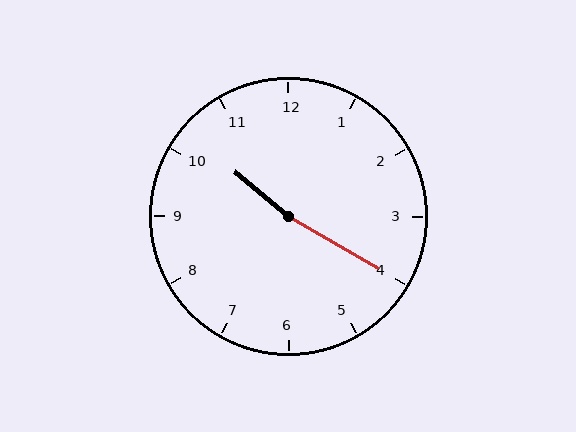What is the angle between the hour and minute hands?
Approximately 170 degrees.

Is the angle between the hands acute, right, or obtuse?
It is obtuse.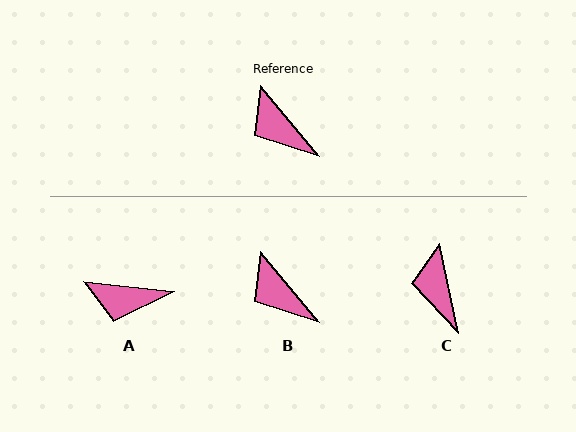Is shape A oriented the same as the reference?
No, it is off by about 44 degrees.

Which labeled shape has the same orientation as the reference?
B.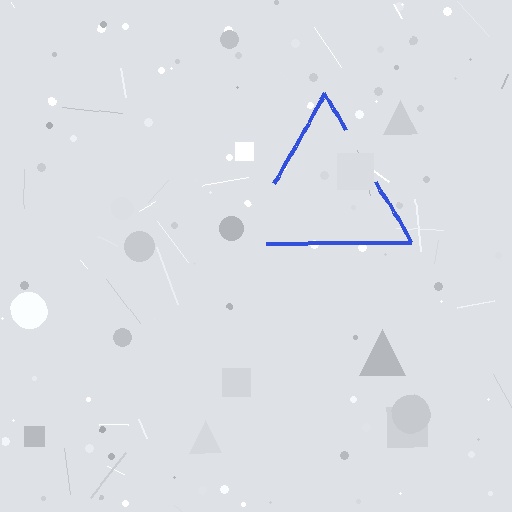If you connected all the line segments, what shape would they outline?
They would outline a triangle.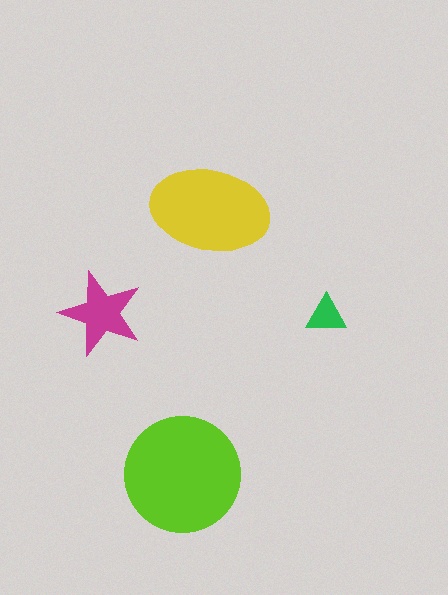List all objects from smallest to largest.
The green triangle, the magenta star, the yellow ellipse, the lime circle.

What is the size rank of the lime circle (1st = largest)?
1st.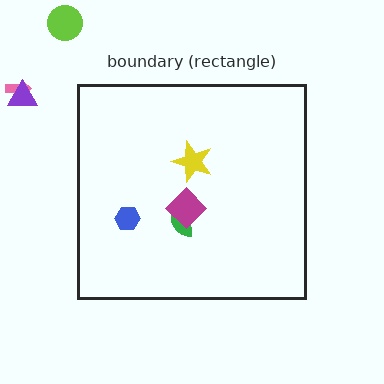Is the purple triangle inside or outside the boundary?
Outside.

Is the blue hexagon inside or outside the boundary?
Inside.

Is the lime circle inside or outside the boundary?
Outside.